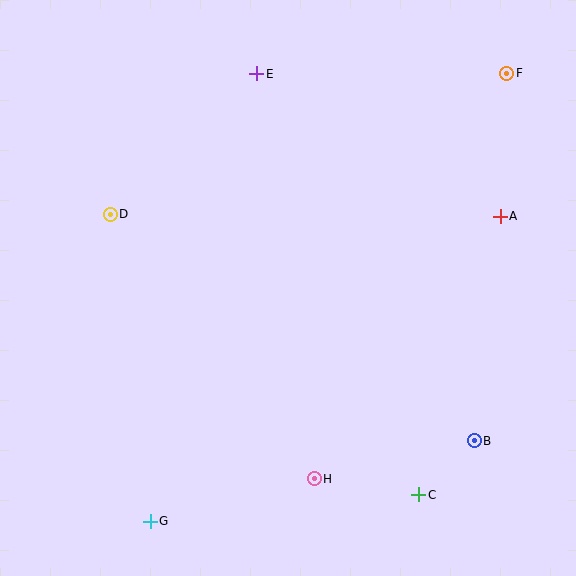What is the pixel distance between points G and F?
The distance between G and F is 573 pixels.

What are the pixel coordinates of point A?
Point A is at (500, 216).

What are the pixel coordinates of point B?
Point B is at (474, 441).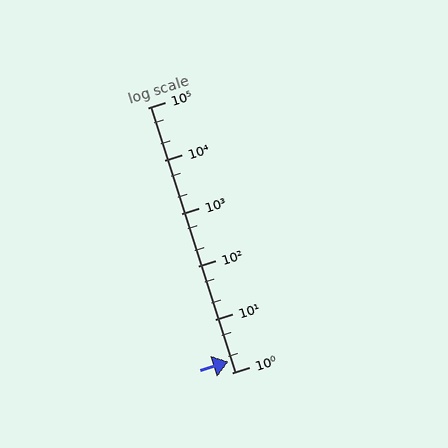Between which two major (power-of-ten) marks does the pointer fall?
The pointer is between 1 and 10.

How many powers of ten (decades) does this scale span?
The scale spans 5 decades, from 1 to 100000.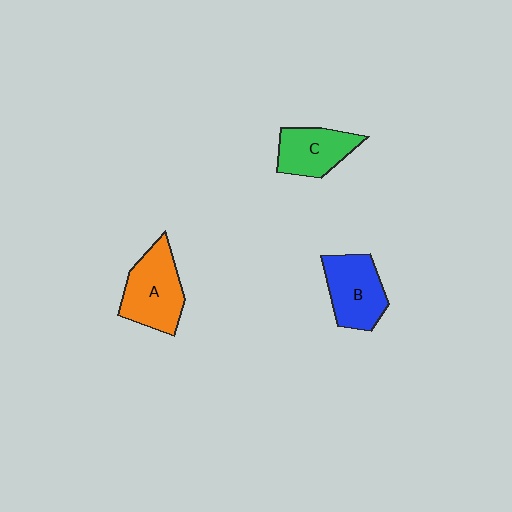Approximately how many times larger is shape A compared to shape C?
Approximately 1.3 times.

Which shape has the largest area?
Shape A (orange).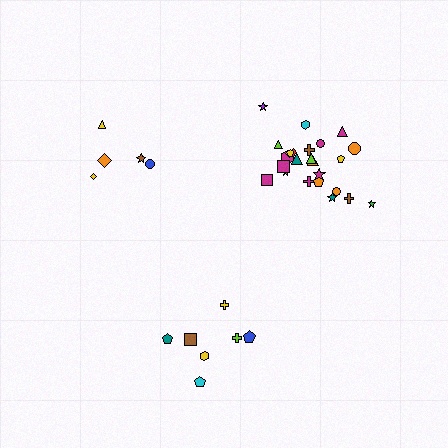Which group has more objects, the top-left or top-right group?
The top-right group.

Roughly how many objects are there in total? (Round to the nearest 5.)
Roughly 35 objects in total.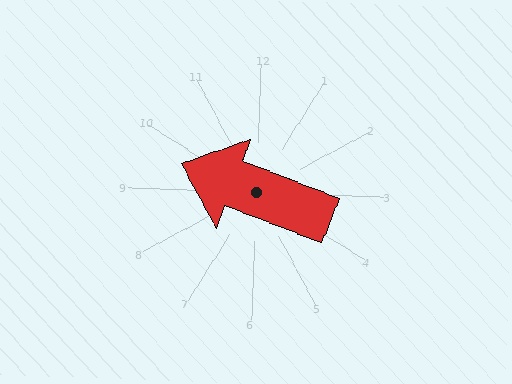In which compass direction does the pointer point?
West.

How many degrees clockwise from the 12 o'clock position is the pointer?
Approximately 289 degrees.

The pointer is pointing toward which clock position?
Roughly 10 o'clock.